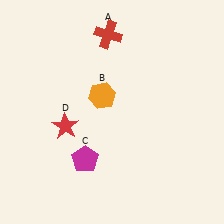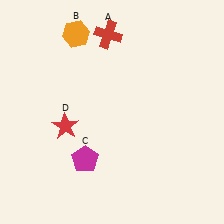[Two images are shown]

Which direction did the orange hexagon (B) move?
The orange hexagon (B) moved up.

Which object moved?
The orange hexagon (B) moved up.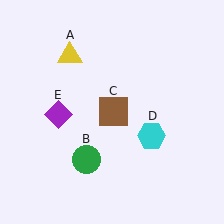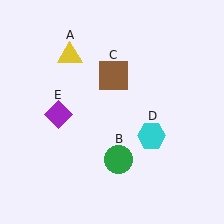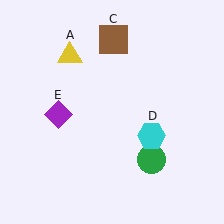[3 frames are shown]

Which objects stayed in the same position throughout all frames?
Yellow triangle (object A) and cyan hexagon (object D) and purple diamond (object E) remained stationary.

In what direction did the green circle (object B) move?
The green circle (object B) moved right.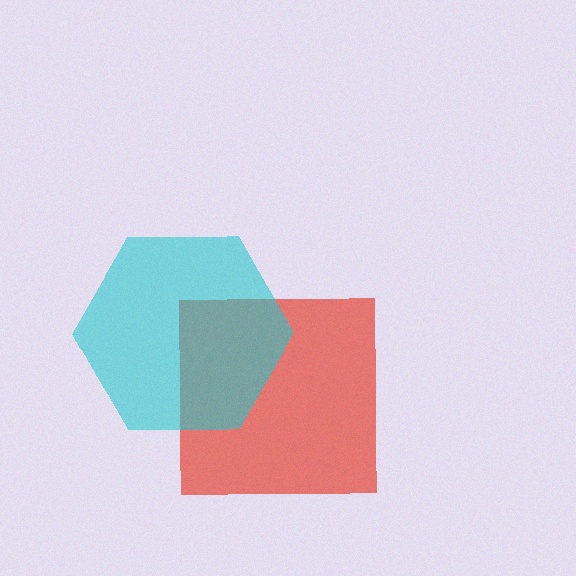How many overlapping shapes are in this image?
There are 2 overlapping shapes in the image.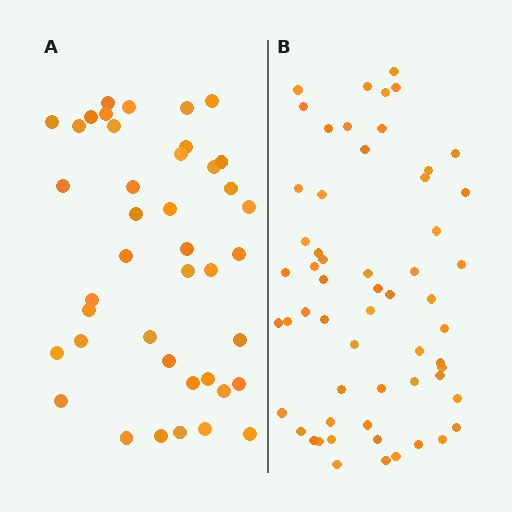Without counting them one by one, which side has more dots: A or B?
Region B (the right region) has more dots.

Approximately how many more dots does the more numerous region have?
Region B has approximately 15 more dots than region A.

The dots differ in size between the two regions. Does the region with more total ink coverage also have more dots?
No. Region A has more total ink coverage because its dots are larger, but region B actually contains more individual dots. Total area can be misleading — the number of items is what matters here.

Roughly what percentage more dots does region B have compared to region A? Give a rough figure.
About 40% more.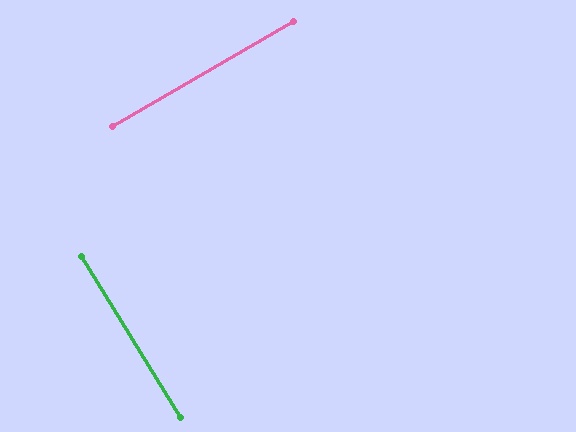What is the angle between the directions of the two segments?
Approximately 88 degrees.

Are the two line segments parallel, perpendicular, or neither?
Perpendicular — they meet at approximately 88°.